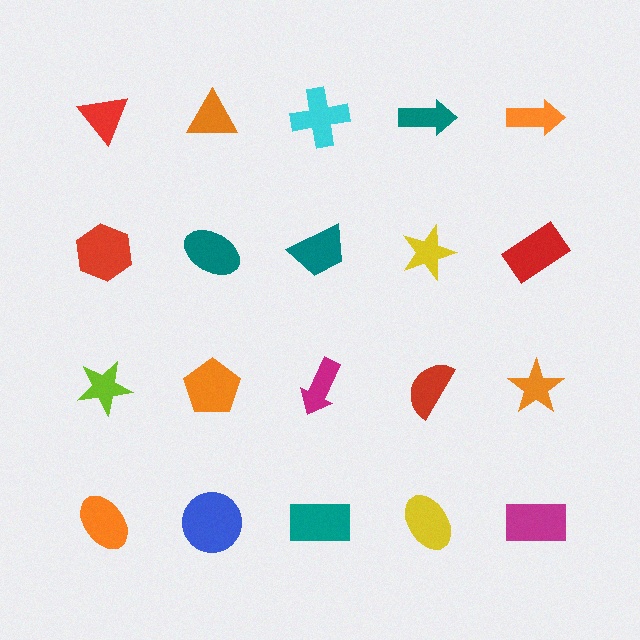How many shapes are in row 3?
5 shapes.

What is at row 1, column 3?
A cyan cross.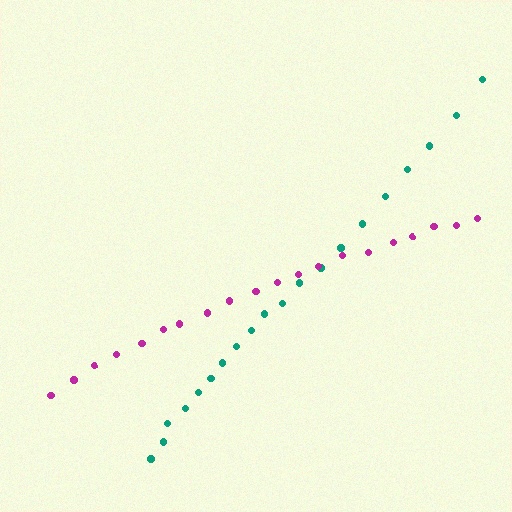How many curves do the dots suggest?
There are 2 distinct paths.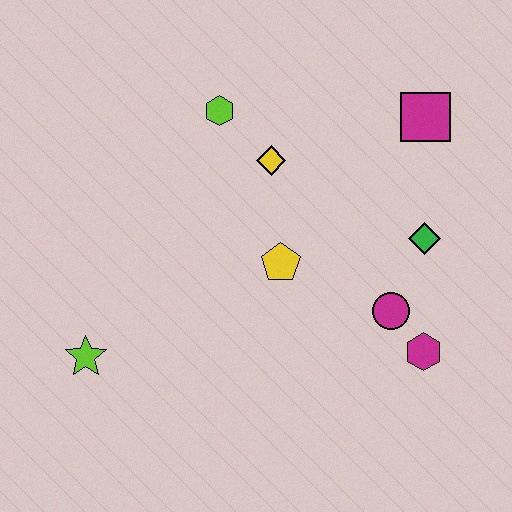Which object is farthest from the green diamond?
The lime star is farthest from the green diamond.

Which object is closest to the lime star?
The yellow pentagon is closest to the lime star.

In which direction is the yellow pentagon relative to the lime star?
The yellow pentagon is to the right of the lime star.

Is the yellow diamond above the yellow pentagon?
Yes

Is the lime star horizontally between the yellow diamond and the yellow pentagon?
No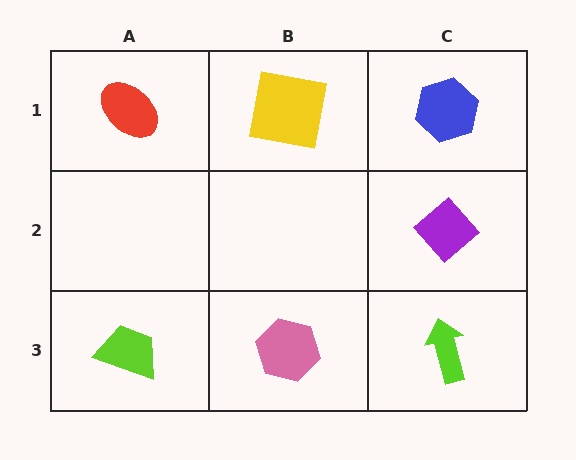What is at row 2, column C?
A purple diamond.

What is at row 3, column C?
A lime arrow.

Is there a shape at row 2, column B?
No, that cell is empty.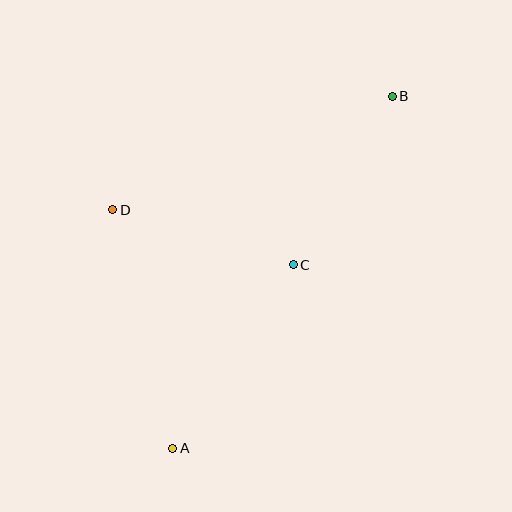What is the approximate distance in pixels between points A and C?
The distance between A and C is approximately 220 pixels.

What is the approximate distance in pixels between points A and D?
The distance between A and D is approximately 246 pixels.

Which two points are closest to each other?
Points C and D are closest to each other.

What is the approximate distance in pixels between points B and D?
The distance between B and D is approximately 302 pixels.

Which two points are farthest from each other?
Points A and B are farthest from each other.